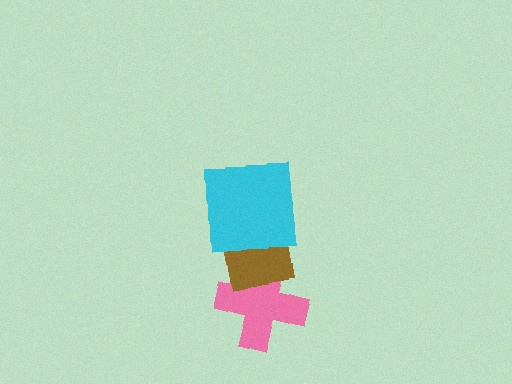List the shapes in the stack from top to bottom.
From top to bottom: the cyan square, the brown square, the pink cross.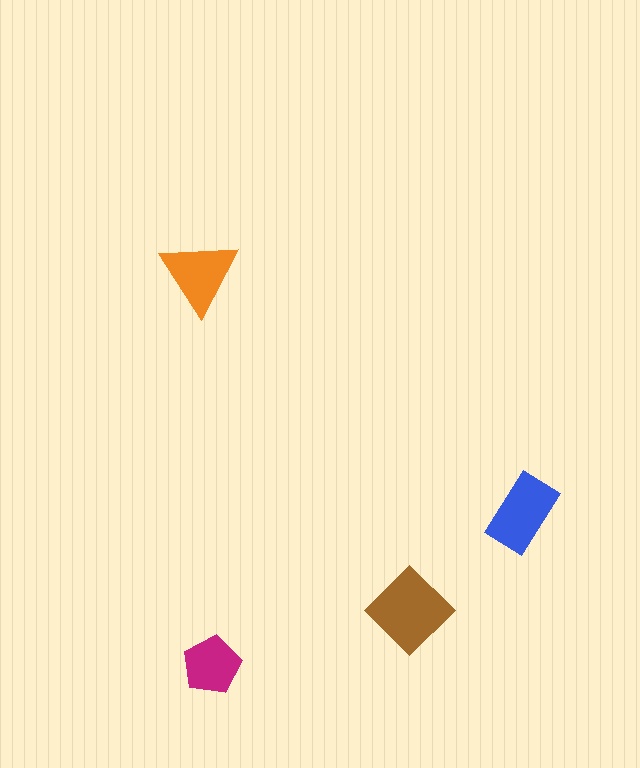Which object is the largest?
The brown diamond.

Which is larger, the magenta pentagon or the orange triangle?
The orange triangle.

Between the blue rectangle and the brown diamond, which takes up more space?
The brown diamond.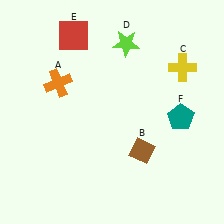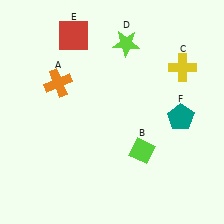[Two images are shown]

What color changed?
The diamond (B) changed from brown in Image 1 to lime in Image 2.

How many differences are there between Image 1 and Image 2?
There is 1 difference between the two images.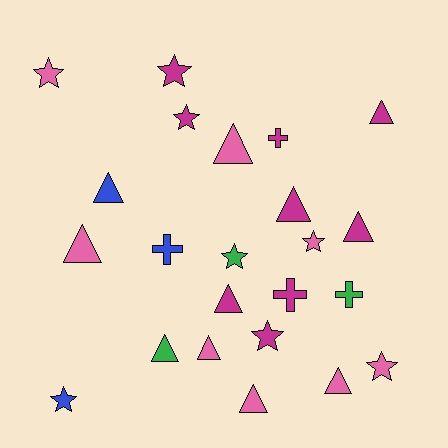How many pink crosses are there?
There are no pink crosses.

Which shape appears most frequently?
Triangle, with 11 objects.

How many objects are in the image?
There are 23 objects.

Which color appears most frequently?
Magenta, with 9 objects.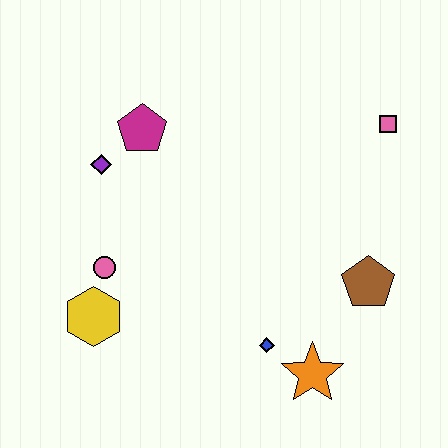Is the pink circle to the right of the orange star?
No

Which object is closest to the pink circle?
The yellow hexagon is closest to the pink circle.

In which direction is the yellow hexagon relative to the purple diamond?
The yellow hexagon is below the purple diamond.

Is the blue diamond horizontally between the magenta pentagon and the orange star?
Yes